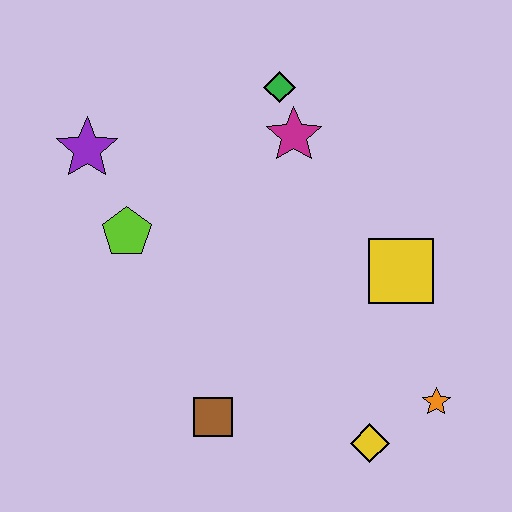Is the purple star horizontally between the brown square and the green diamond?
No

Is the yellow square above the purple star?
No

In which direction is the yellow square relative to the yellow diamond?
The yellow square is above the yellow diamond.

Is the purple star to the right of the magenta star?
No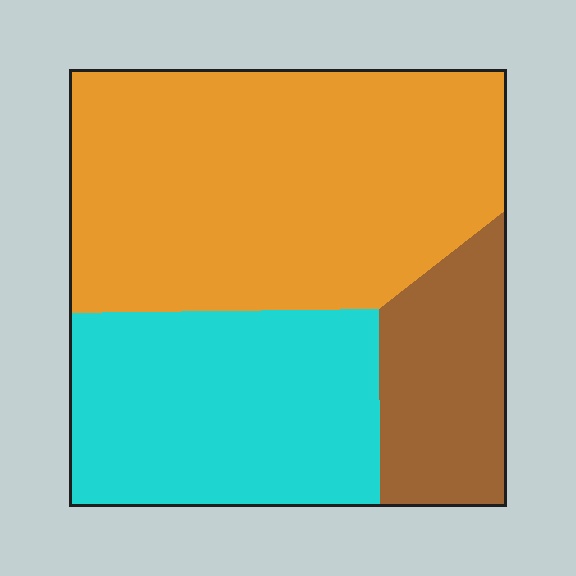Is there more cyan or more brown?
Cyan.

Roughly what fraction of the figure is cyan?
Cyan covers around 30% of the figure.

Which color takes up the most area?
Orange, at roughly 50%.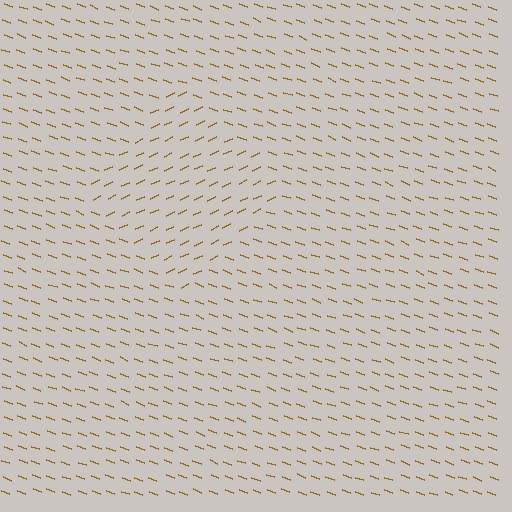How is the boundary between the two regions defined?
The boundary is defined purely by a change in line orientation (approximately 45 degrees difference). All lines are the same color and thickness.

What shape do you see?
I see a diamond.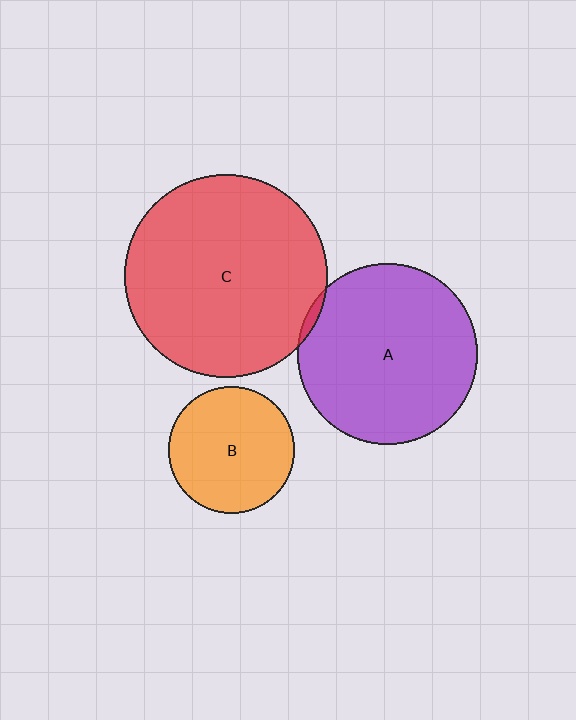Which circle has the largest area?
Circle C (red).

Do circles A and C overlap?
Yes.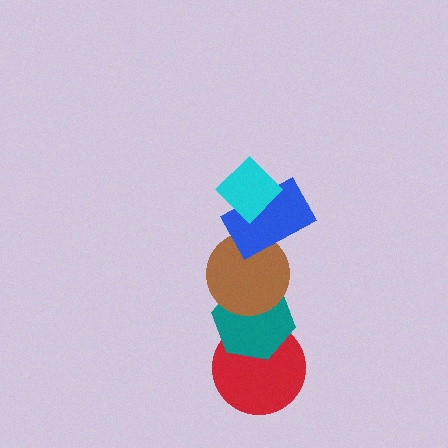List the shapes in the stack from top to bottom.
From top to bottom: the cyan diamond, the blue rectangle, the brown circle, the teal hexagon, the red circle.